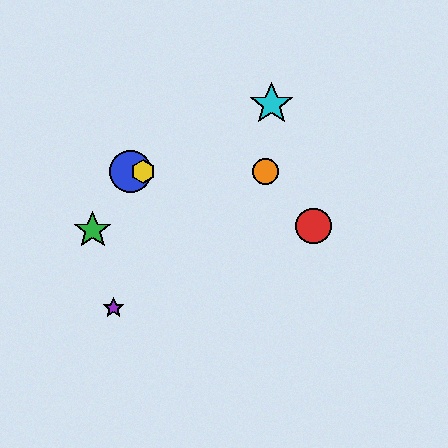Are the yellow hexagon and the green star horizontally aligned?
No, the yellow hexagon is at y≈172 and the green star is at y≈230.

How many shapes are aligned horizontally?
3 shapes (the blue circle, the yellow hexagon, the orange circle) are aligned horizontally.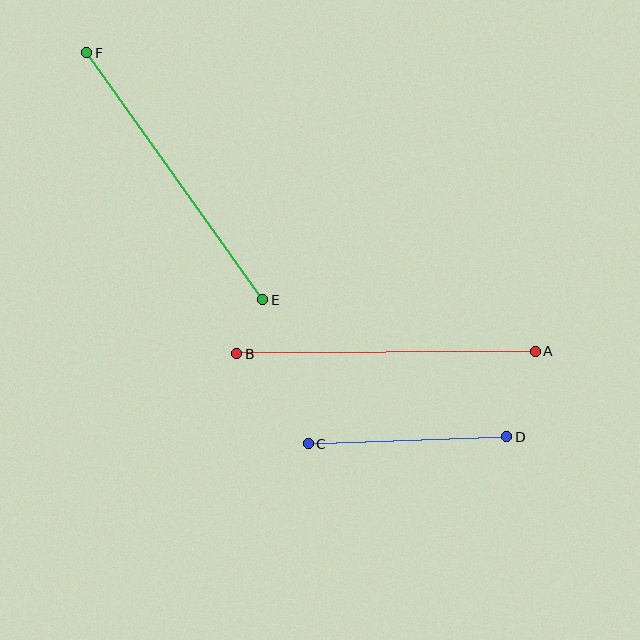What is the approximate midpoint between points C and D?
The midpoint is at approximately (407, 440) pixels.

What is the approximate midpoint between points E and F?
The midpoint is at approximately (175, 176) pixels.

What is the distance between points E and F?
The distance is approximately 303 pixels.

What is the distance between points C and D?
The distance is approximately 199 pixels.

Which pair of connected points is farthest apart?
Points E and F are farthest apart.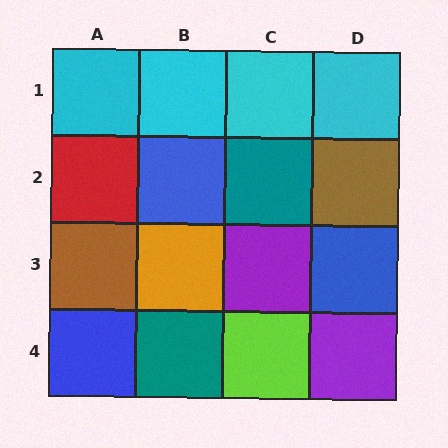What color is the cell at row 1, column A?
Cyan.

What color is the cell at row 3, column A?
Brown.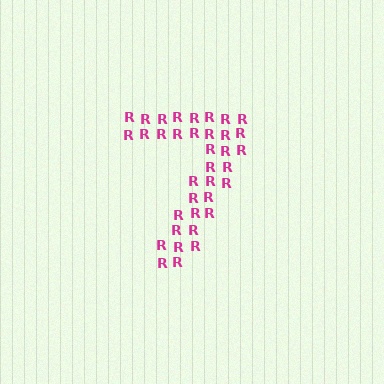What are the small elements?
The small elements are letter R's.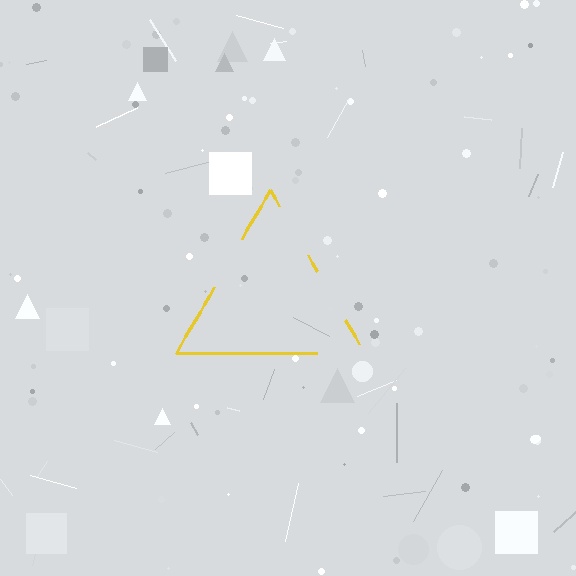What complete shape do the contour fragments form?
The contour fragments form a triangle.